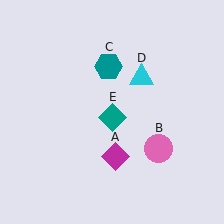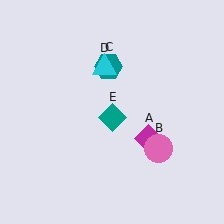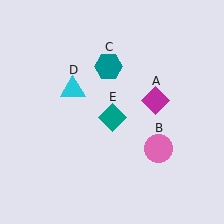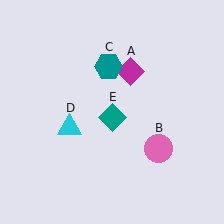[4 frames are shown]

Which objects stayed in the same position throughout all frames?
Pink circle (object B) and teal hexagon (object C) and teal diamond (object E) remained stationary.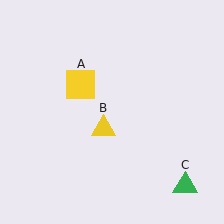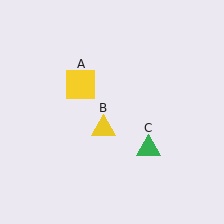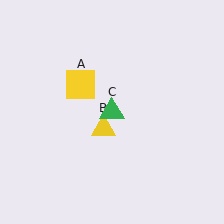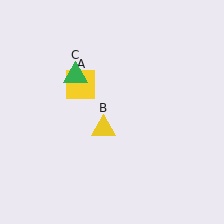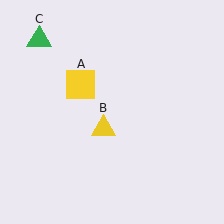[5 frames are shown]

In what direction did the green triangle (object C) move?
The green triangle (object C) moved up and to the left.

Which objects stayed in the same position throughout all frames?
Yellow square (object A) and yellow triangle (object B) remained stationary.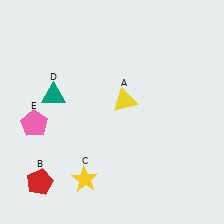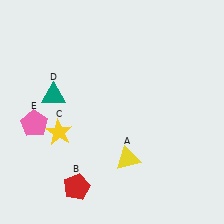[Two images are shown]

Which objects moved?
The objects that moved are: the yellow triangle (A), the red pentagon (B), the yellow star (C).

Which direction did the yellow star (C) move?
The yellow star (C) moved up.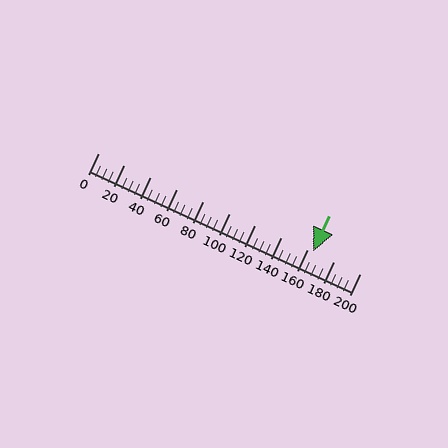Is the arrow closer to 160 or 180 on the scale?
The arrow is closer to 160.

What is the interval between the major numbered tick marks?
The major tick marks are spaced 20 units apart.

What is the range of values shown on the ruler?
The ruler shows values from 0 to 200.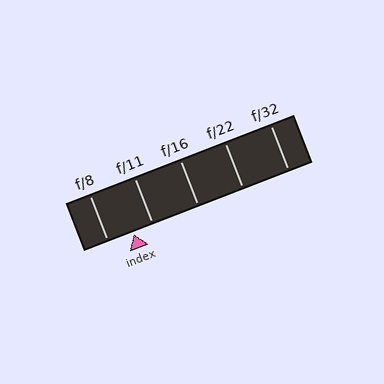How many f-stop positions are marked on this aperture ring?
There are 5 f-stop positions marked.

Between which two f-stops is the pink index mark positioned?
The index mark is between f/8 and f/11.